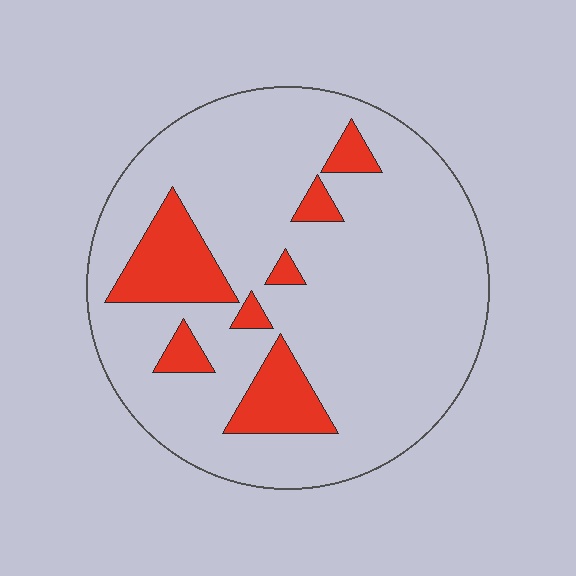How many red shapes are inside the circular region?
7.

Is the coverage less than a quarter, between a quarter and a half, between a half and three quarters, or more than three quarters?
Less than a quarter.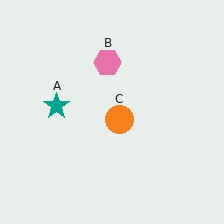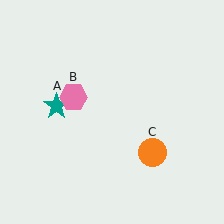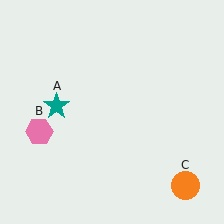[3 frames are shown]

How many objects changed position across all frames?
2 objects changed position: pink hexagon (object B), orange circle (object C).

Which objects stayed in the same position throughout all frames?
Teal star (object A) remained stationary.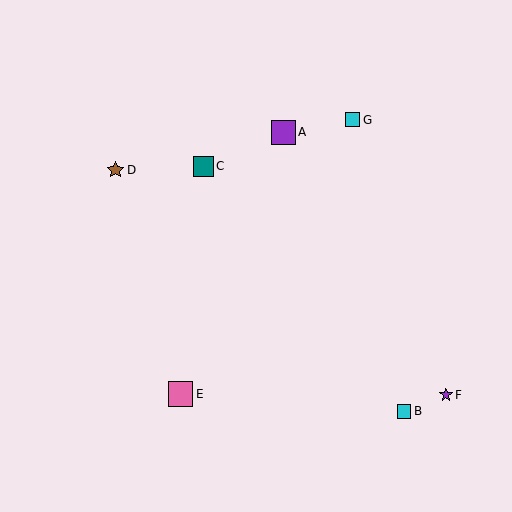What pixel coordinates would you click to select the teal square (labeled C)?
Click at (203, 166) to select the teal square C.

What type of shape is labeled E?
Shape E is a pink square.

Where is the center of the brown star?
The center of the brown star is at (115, 170).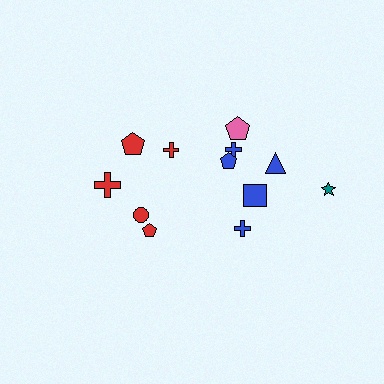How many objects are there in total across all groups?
There are 12 objects.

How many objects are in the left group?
There are 5 objects.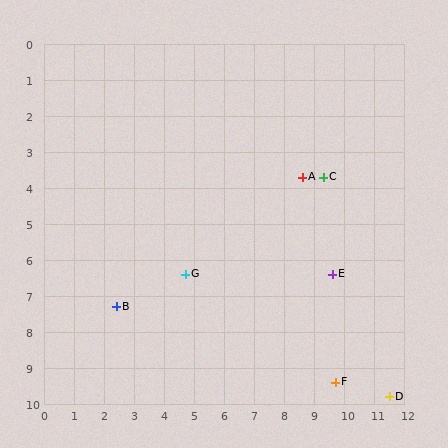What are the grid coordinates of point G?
Point G is at approximately (4.7, 6.4).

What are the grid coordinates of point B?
Point B is at approximately (2.4, 7.3).